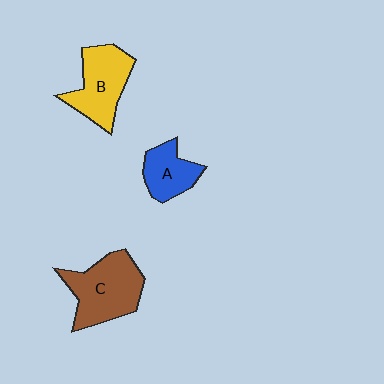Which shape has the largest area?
Shape C (brown).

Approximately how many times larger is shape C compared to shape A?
Approximately 1.8 times.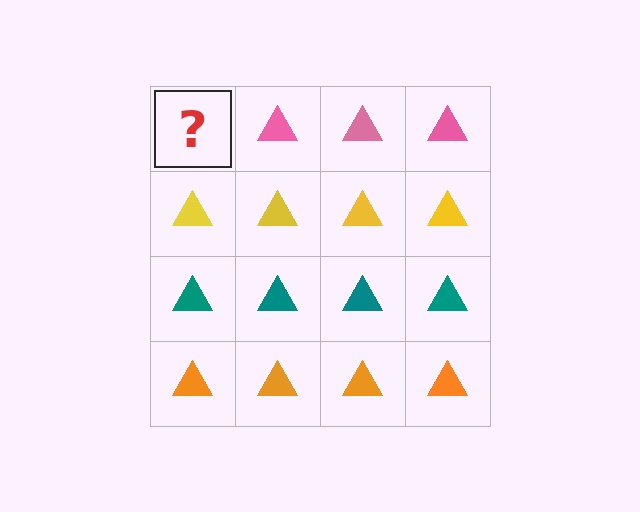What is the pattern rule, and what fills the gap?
The rule is that each row has a consistent color. The gap should be filled with a pink triangle.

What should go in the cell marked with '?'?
The missing cell should contain a pink triangle.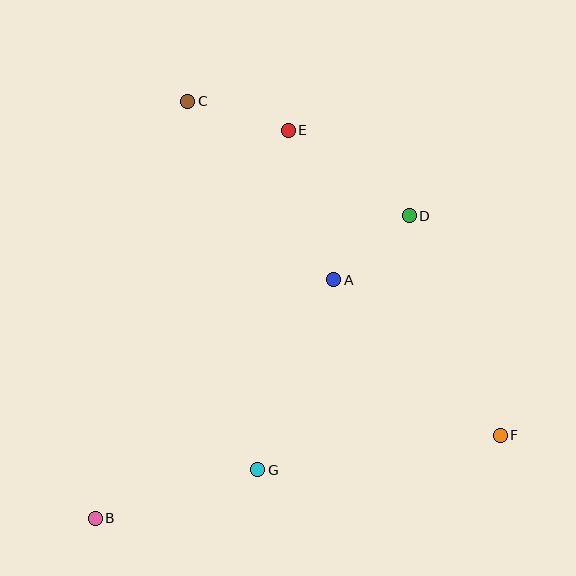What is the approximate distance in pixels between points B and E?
The distance between B and E is approximately 433 pixels.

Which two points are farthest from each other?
Points C and F are farthest from each other.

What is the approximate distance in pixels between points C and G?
The distance between C and G is approximately 375 pixels.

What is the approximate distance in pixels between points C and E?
The distance between C and E is approximately 105 pixels.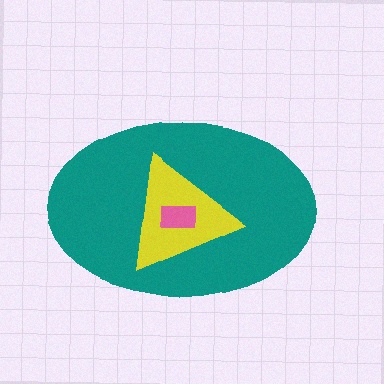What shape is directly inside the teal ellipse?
The yellow triangle.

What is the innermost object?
The pink rectangle.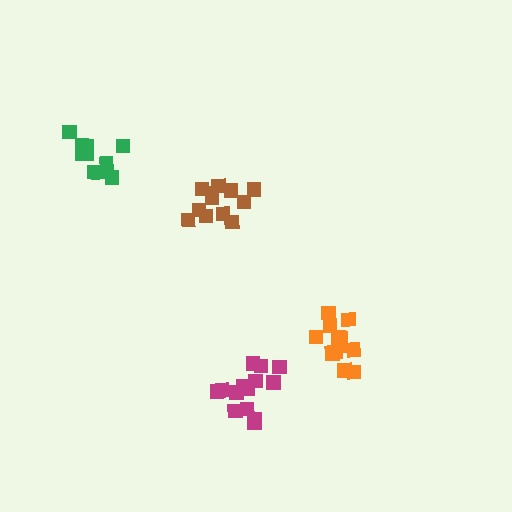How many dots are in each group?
Group 1: 14 dots, Group 2: 13 dots, Group 3: 12 dots, Group 4: 11 dots (50 total).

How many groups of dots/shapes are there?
There are 4 groups.